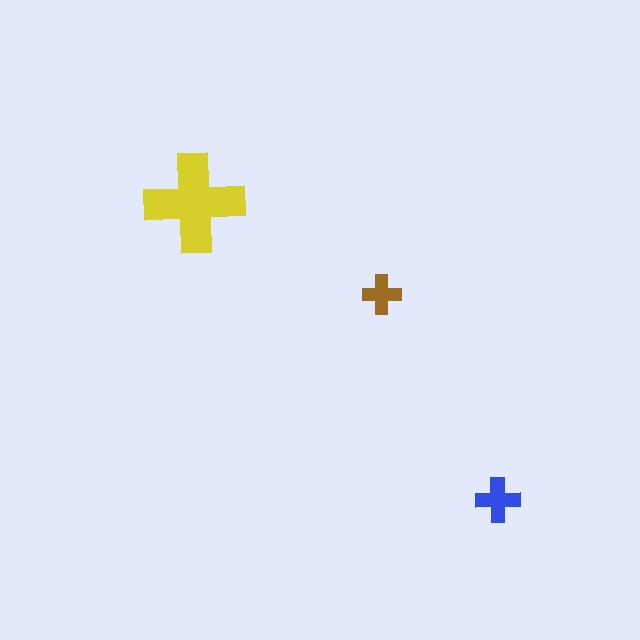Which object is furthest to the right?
The blue cross is rightmost.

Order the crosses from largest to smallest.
the yellow one, the blue one, the brown one.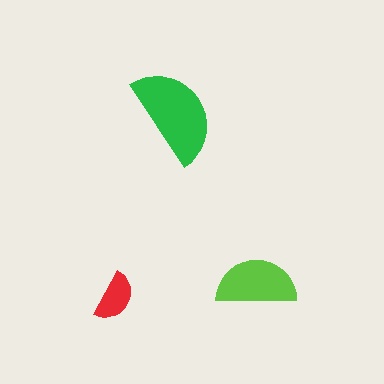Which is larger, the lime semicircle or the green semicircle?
The green one.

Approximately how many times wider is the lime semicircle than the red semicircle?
About 1.5 times wider.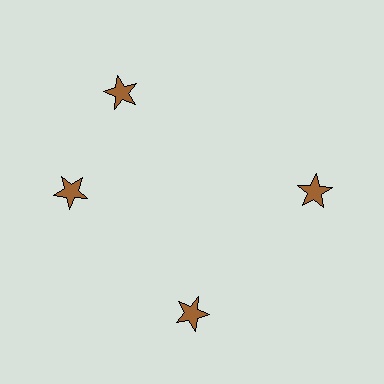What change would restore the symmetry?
The symmetry would be restored by rotating it back into even spacing with its neighbors so that all 4 stars sit at equal angles and equal distance from the center.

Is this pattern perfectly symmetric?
No. The 4 brown stars are arranged in a ring, but one element near the 12 o'clock position is rotated out of alignment along the ring, breaking the 4-fold rotational symmetry.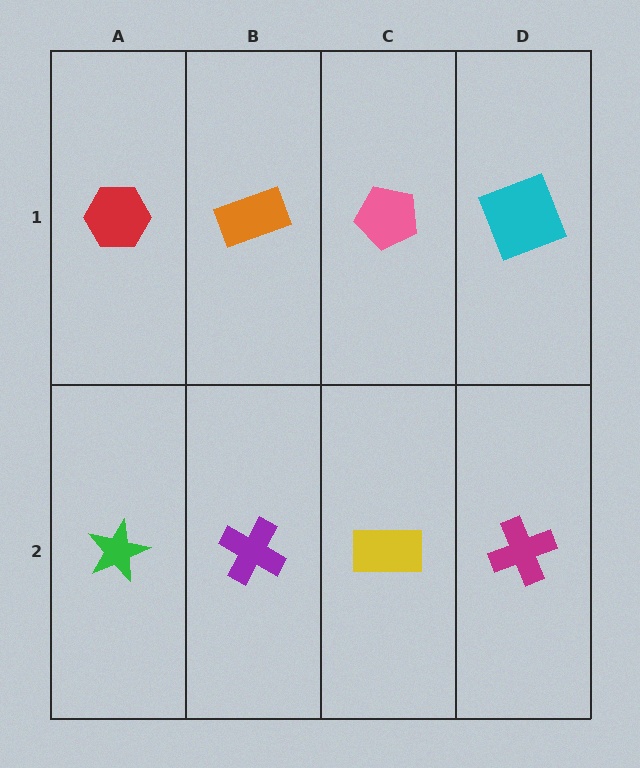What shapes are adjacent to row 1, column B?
A purple cross (row 2, column B), a red hexagon (row 1, column A), a pink pentagon (row 1, column C).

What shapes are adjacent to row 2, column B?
An orange rectangle (row 1, column B), a green star (row 2, column A), a yellow rectangle (row 2, column C).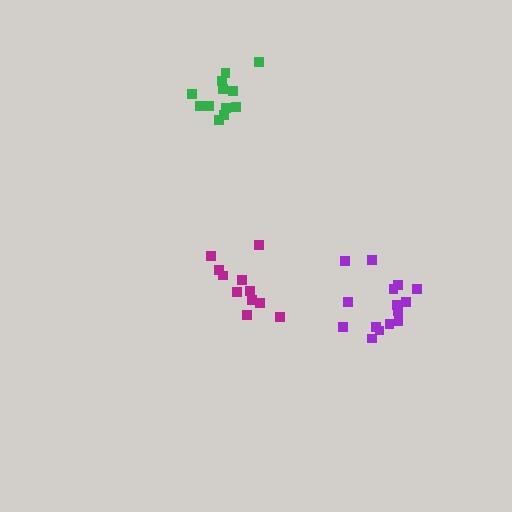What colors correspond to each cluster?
The clusters are colored: purple, magenta, green.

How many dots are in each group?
Group 1: 15 dots, Group 2: 11 dots, Group 3: 12 dots (38 total).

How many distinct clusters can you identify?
There are 3 distinct clusters.